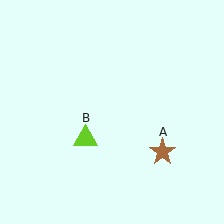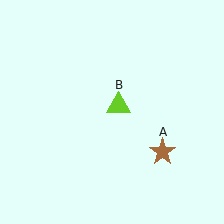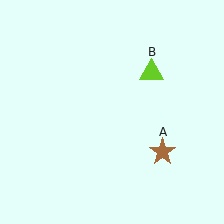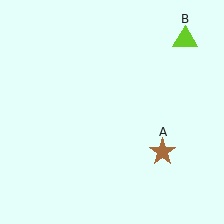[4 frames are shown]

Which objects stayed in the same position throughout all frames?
Brown star (object A) remained stationary.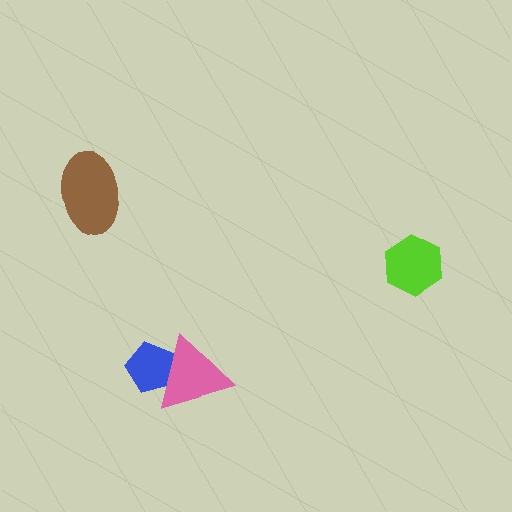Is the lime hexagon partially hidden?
No, no other shape covers it.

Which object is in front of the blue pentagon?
The pink triangle is in front of the blue pentagon.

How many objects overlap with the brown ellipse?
0 objects overlap with the brown ellipse.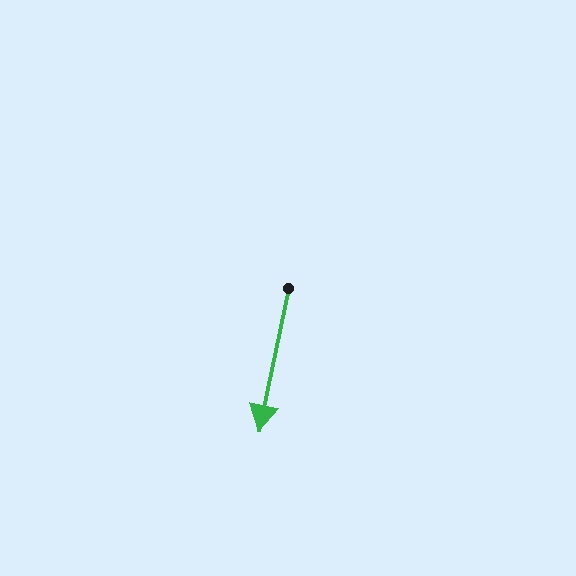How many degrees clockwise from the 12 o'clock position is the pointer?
Approximately 192 degrees.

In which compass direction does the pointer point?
South.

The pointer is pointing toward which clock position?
Roughly 6 o'clock.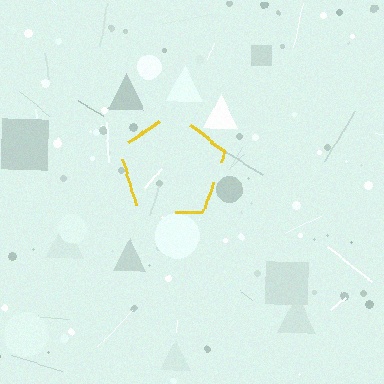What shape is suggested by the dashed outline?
The dashed outline suggests a pentagon.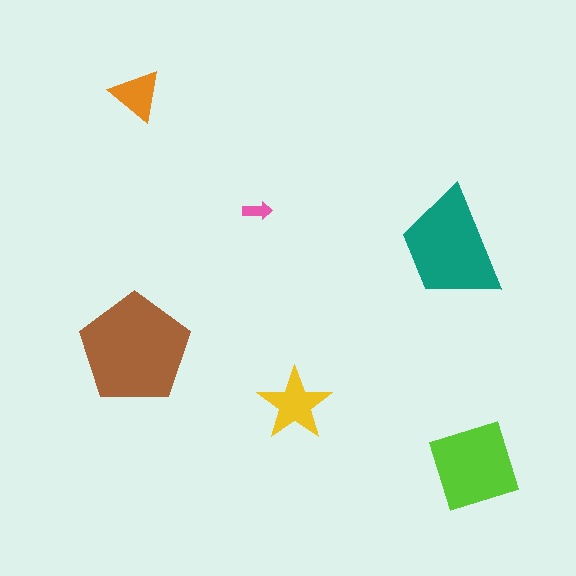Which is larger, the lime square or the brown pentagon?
The brown pentagon.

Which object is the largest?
The brown pentagon.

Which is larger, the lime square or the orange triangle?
The lime square.